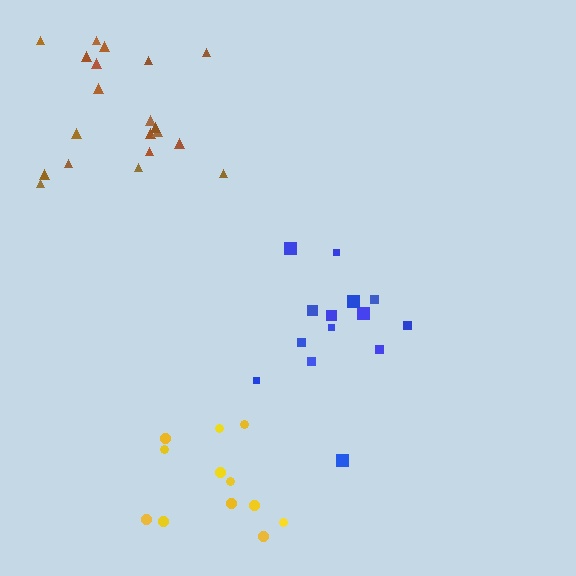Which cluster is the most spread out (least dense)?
Blue.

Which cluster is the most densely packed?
Yellow.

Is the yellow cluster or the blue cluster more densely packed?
Yellow.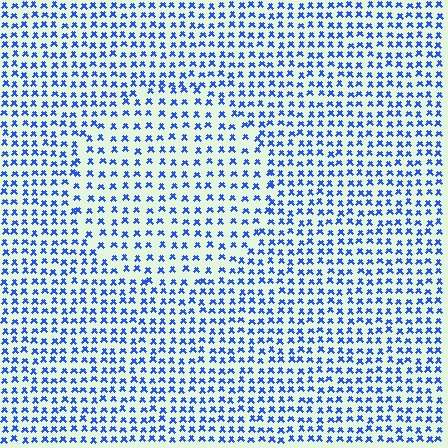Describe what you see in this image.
The image contains small blue elements arranged at two different densities. A circle-shaped region is visible where the elements are less densely packed than the surrounding area.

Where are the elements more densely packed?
The elements are more densely packed outside the circle boundary.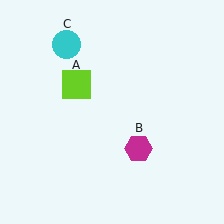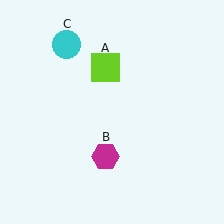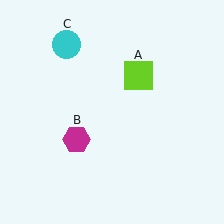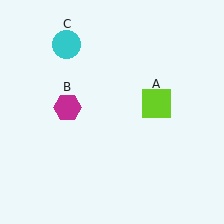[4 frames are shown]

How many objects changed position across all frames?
2 objects changed position: lime square (object A), magenta hexagon (object B).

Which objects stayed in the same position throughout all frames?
Cyan circle (object C) remained stationary.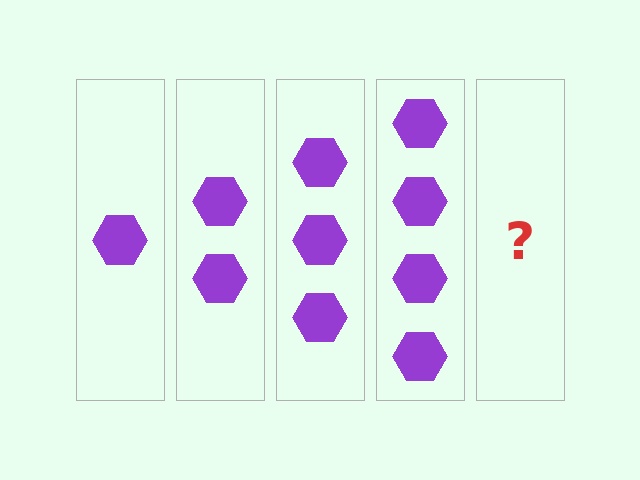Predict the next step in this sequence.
The next step is 5 hexagons.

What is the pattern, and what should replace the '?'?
The pattern is that each step adds one more hexagon. The '?' should be 5 hexagons.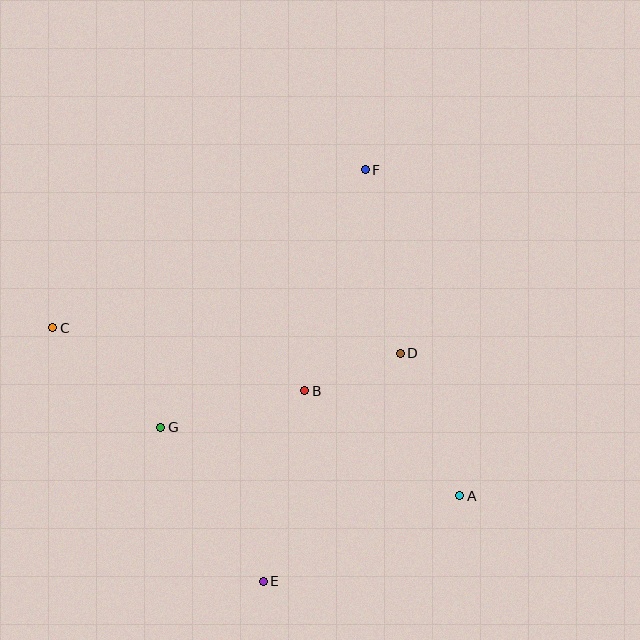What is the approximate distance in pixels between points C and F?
The distance between C and F is approximately 350 pixels.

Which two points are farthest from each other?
Points A and C are farthest from each other.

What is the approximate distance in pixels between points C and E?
The distance between C and E is approximately 329 pixels.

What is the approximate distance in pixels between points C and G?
The distance between C and G is approximately 146 pixels.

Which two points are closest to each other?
Points B and D are closest to each other.